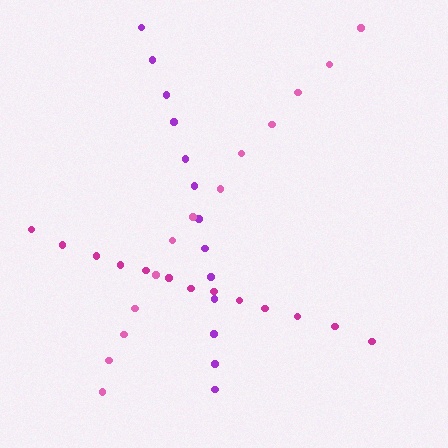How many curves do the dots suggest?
There are 3 distinct paths.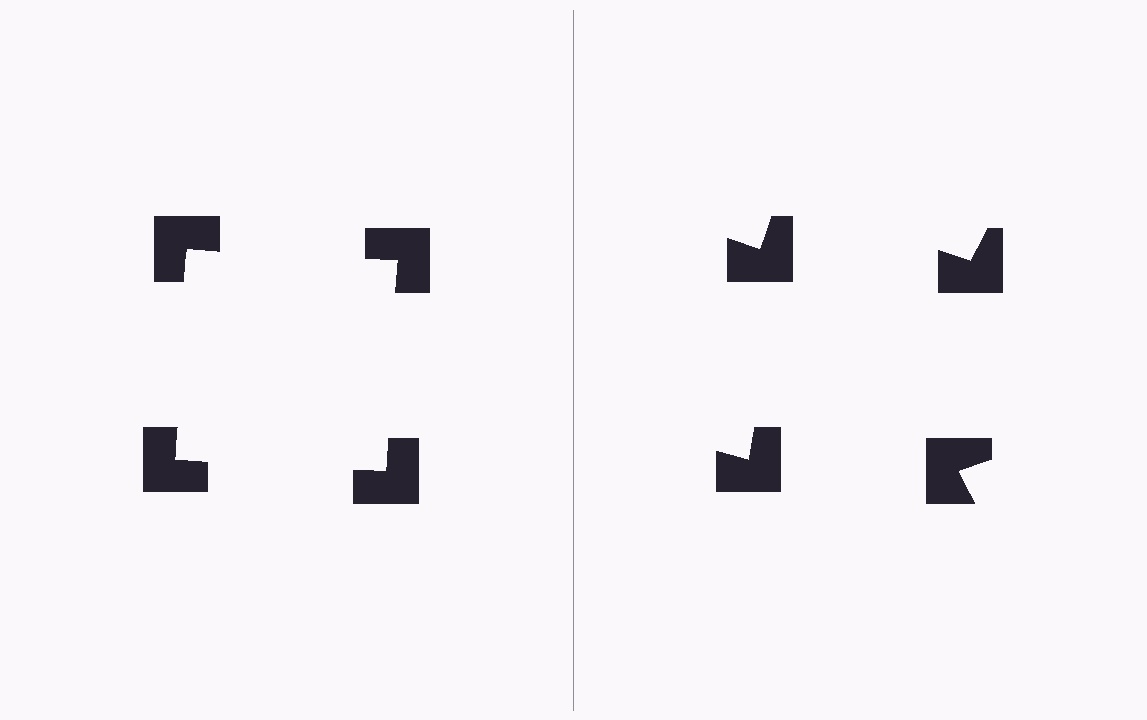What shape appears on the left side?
An illusory square.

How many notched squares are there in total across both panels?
8 — 4 on each side.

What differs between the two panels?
The notched squares are positioned identically on both sides; only the wedge orientations differ. On the left they align to a square; on the right they are misaligned.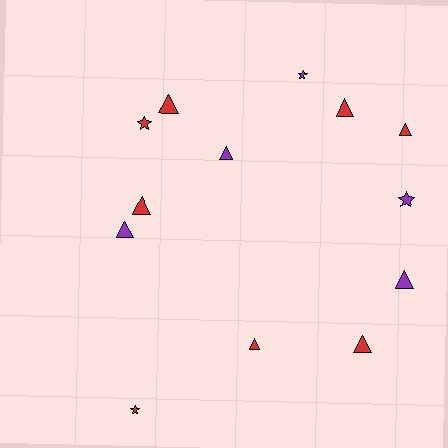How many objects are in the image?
There are 13 objects.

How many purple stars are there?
There are 2 purple stars.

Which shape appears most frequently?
Triangle, with 9 objects.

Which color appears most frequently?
Red, with 8 objects.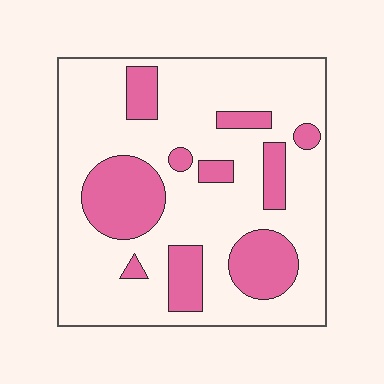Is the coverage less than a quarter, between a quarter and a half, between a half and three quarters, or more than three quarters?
Between a quarter and a half.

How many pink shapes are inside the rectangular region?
10.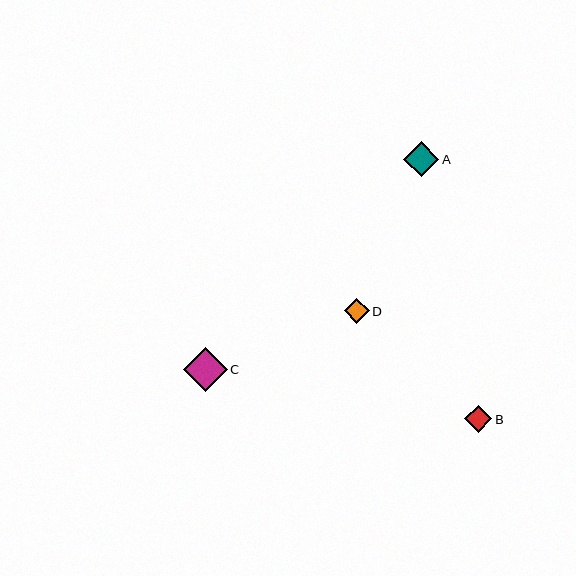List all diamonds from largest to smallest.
From largest to smallest: C, A, B, D.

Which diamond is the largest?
Diamond C is the largest with a size of approximately 44 pixels.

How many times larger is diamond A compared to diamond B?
Diamond A is approximately 1.3 times the size of diamond B.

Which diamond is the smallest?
Diamond D is the smallest with a size of approximately 25 pixels.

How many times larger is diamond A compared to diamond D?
Diamond A is approximately 1.4 times the size of diamond D.